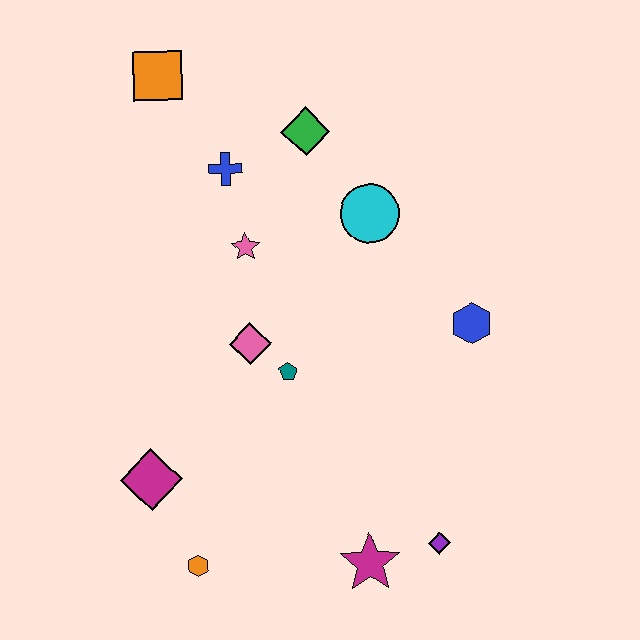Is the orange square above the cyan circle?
Yes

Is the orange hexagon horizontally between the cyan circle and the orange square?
Yes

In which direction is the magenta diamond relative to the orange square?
The magenta diamond is below the orange square.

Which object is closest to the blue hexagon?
The cyan circle is closest to the blue hexagon.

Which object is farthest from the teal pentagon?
The orange square is farthest from the teal pentagon.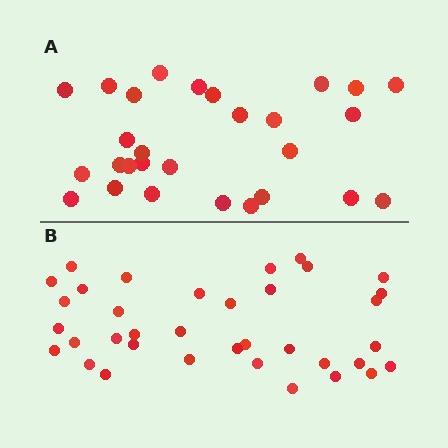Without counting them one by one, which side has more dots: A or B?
Region B (the bottom region) has more dots.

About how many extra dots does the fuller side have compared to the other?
Region B has roughly 8 or so more dots than region A.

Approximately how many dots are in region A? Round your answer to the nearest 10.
About 30 dots. (The exact count is 28, which rounds to 30.)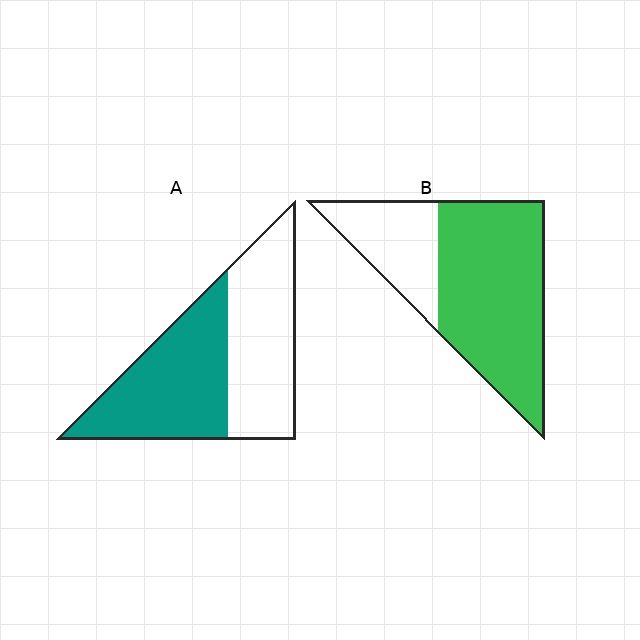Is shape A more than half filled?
Roughly half.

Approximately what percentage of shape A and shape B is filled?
A is approximately 50% and B is approximately 70%.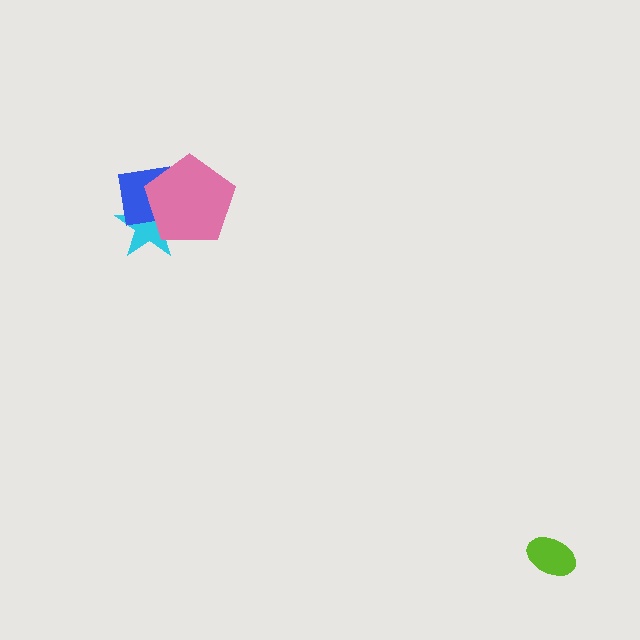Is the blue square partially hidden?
Yes, it is partially covered by another shape.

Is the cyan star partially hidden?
Yes, it is partially covered by another shape.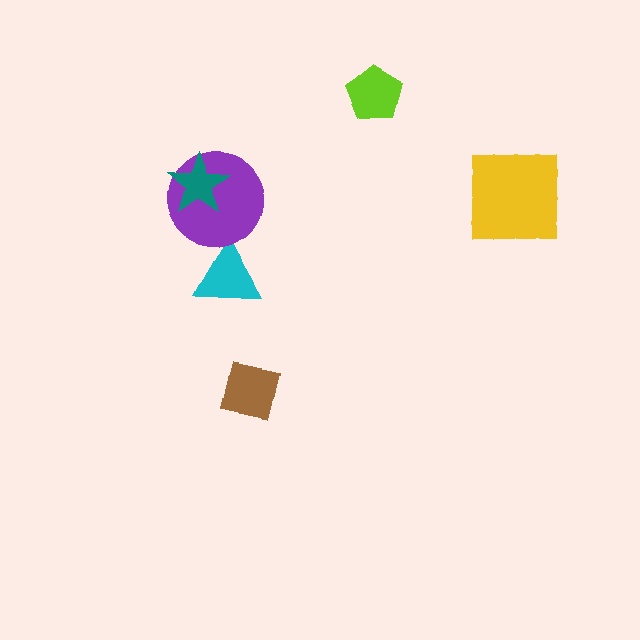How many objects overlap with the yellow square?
0 objects overlap with the yellow square.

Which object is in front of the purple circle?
The teal star is in front of the purple circle.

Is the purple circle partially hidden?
Yes, it is partially covered by another shape.